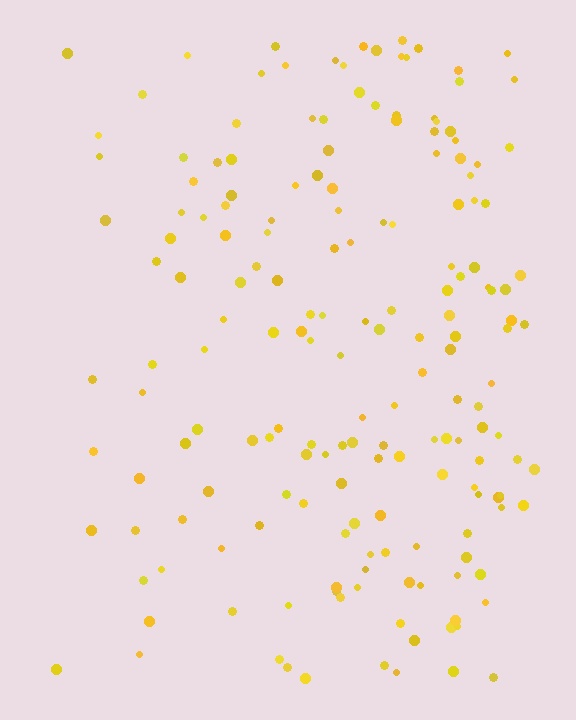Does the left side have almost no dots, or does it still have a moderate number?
Still a moderate number, just noticeably fewer than the right.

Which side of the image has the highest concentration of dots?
The right.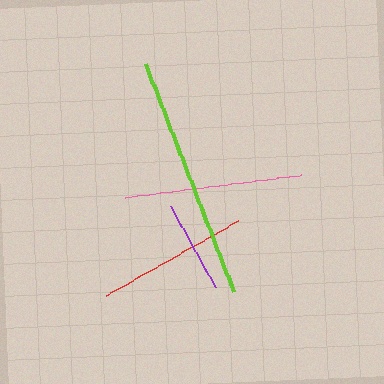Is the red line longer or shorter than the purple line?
The red line is longer than the purple line.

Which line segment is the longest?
The lime line is the longest at approximately 246 pixels.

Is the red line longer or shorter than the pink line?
The pink line is longer than the red line.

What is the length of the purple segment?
The purple segment is approximately 93 pixels long.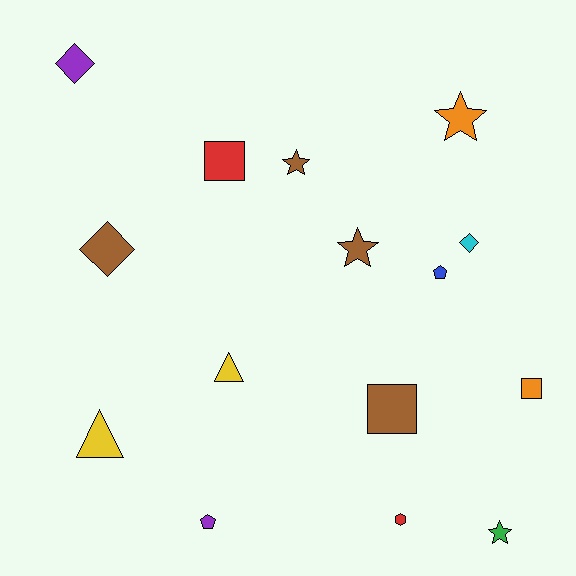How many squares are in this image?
There are 3 squares.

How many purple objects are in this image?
There are 2 purple objects.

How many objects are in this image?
There are 15 objects.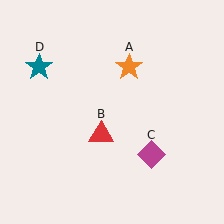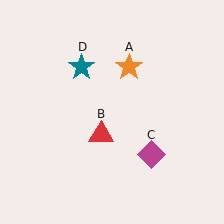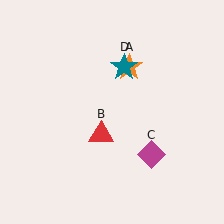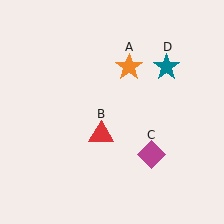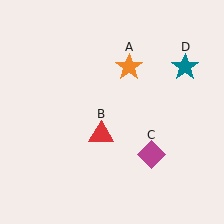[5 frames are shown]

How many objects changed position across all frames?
1 object changed position: teal star (object D).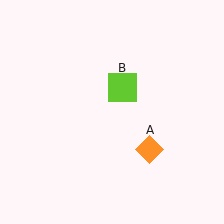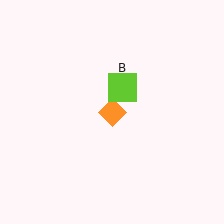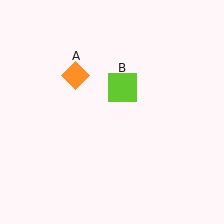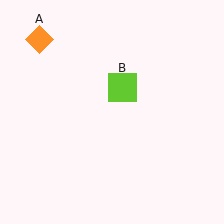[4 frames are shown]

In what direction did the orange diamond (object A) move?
The orange diamond (object A) moved up and to the left.